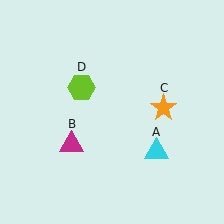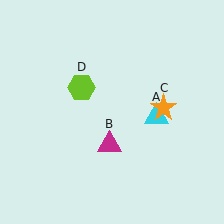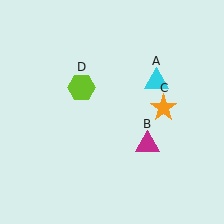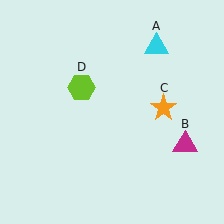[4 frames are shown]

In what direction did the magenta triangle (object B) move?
The magenta triangle (object B) moved right.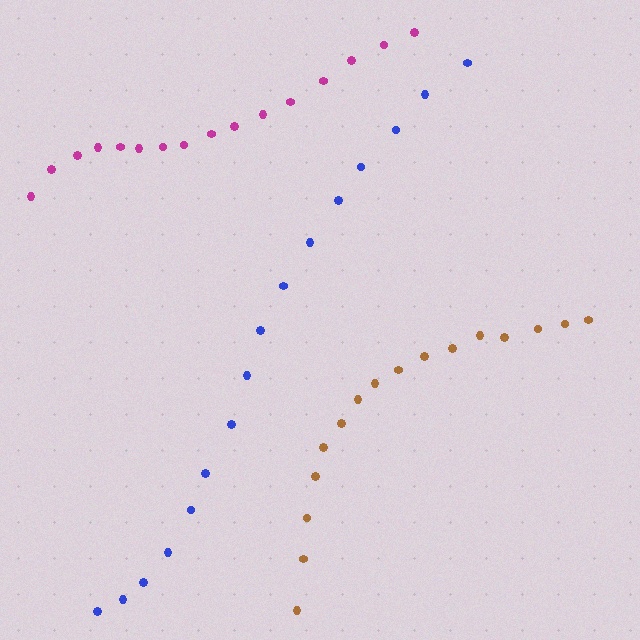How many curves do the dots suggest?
There are 3 distinct paths.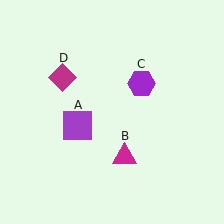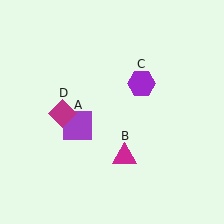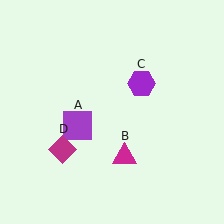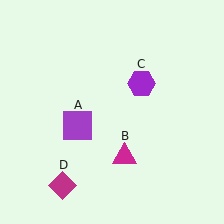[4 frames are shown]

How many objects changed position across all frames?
1 object changed position: magenta diamond (object D).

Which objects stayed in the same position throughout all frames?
Purple square (object A) and magenta triangle (object B) and purple hexagon (object C) remained stationary.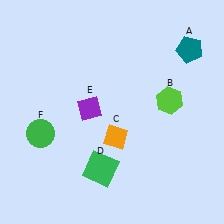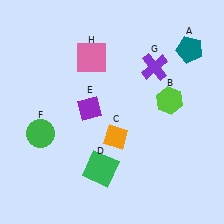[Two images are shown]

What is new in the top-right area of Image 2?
A purple cross (G) was added in the top-right area of Image 2.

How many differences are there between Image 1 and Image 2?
There are 2 differences between the two images.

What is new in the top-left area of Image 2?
A pink square (H) was added in the top-left area of Image 2.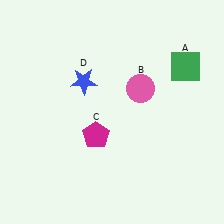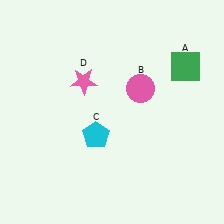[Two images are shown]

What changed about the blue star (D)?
In Image 1, D is blue. In Image 2, it changed to pink.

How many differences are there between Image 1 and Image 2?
There are 2 differences between the two images.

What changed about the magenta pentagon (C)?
In Image 1, C is magenta. In Image 2, it changed to cyan.